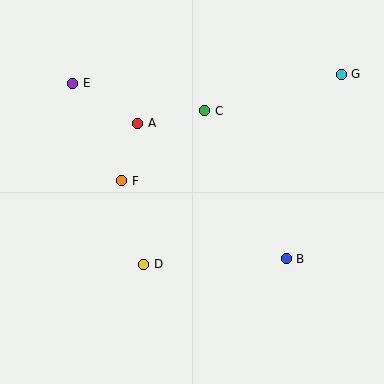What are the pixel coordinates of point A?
Point A is at (138, 123).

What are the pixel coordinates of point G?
Point G is at (341, 74).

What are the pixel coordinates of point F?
Point F is at (122, 181).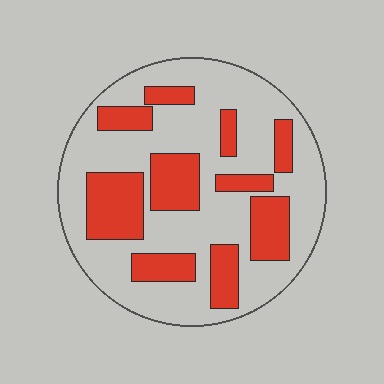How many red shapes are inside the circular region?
10.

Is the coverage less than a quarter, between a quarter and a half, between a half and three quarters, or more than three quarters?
Between a quarter and a half.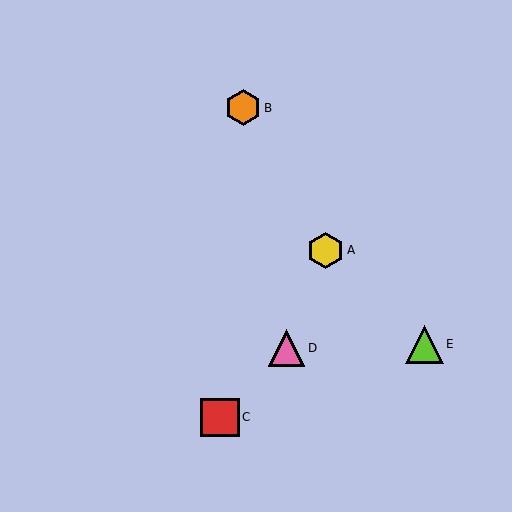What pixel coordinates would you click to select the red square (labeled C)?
Click at (220, 417) to select the red square C.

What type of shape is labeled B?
Shape B is an orange hexagon.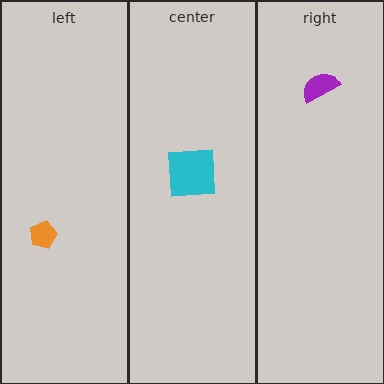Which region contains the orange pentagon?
The left region.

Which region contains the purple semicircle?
The right region.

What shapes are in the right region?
The purple semicircle.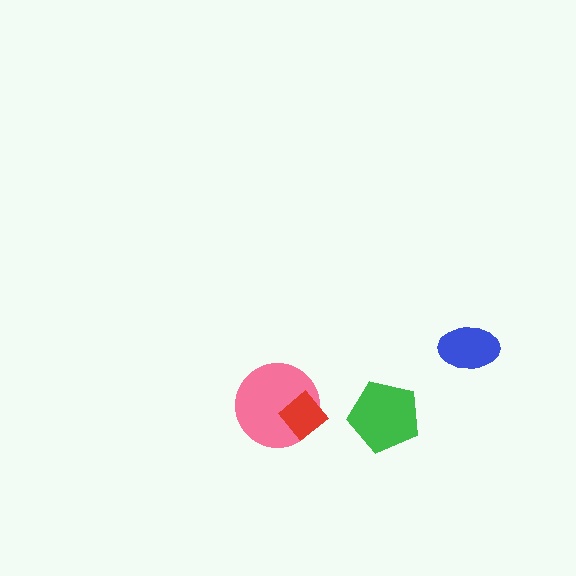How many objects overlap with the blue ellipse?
0 objects overlap with the blue ellipse.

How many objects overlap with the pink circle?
1 object overlaps with the pink circle.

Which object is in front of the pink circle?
The red diamond is in front of the pink circle.